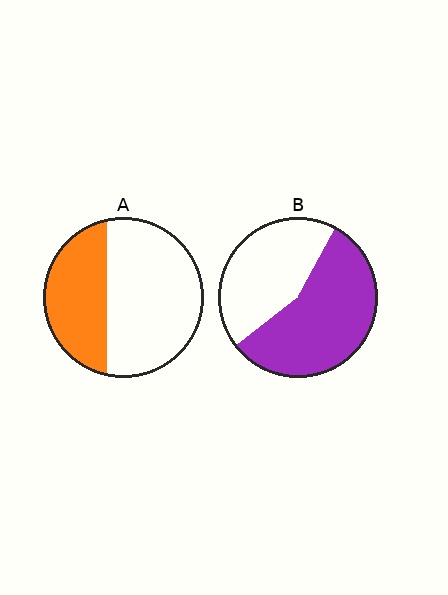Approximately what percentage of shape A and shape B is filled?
A is approximately 35% and B is approximately 55%.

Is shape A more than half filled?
No.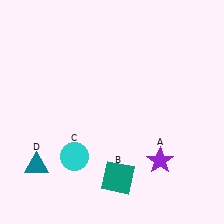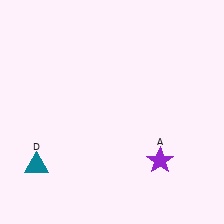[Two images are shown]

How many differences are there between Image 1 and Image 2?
There are 2 differences between the two images.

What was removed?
The teal square (B), the cyan circle (C) were removed in Image 2.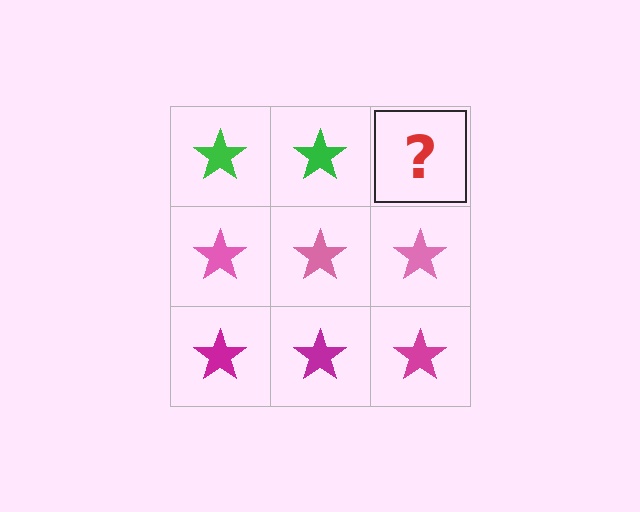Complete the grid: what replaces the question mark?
The question mark should be replaced with a green star.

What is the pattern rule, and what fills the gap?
The rule is that each row has a consistent color. The gap should be filled with a green star.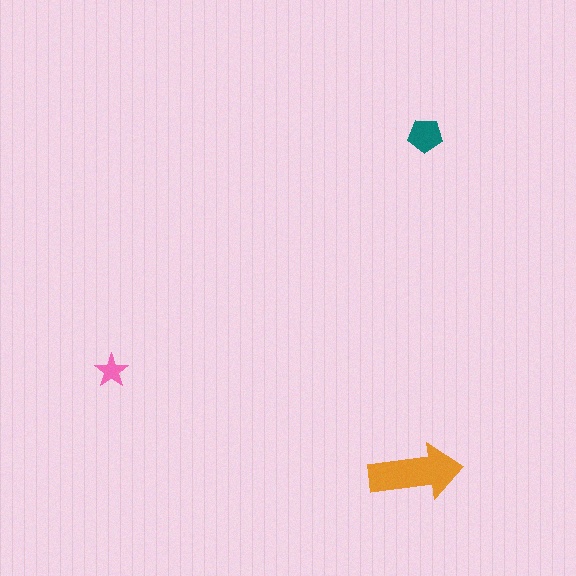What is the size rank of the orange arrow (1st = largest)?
1st.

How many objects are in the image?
There are 3 objects in the image.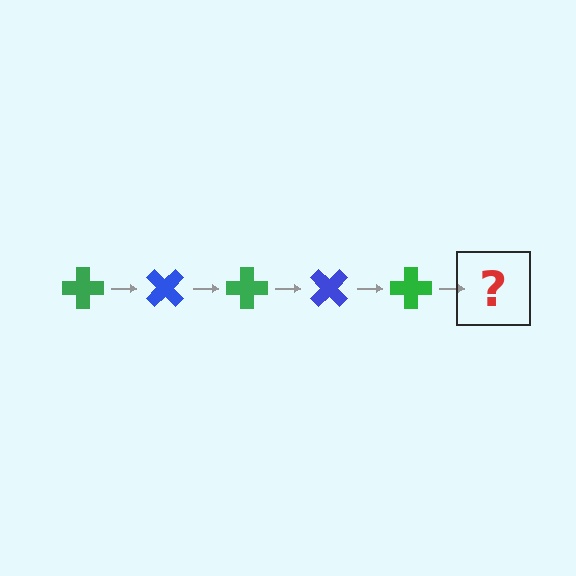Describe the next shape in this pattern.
It should be a blue cross, rotated 225 degrees from the start.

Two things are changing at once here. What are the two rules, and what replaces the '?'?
The two rules are that it rotates 45 degrees each step and the color cycles through green and blue. The '?' should be a blue cross, rotated 225 degrees from the start.